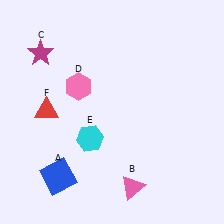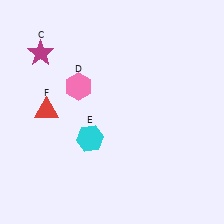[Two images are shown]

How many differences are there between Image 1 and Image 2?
There are 2 differences between the two images.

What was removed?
The pink triangle (B), the blue square (A) were removed in Image 2.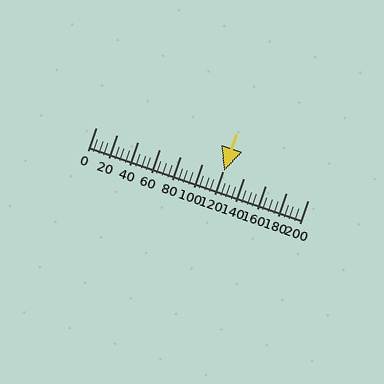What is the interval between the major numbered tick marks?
The major tick marks are spaced 20 units apart.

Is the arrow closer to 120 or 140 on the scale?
The arrow is closer to 120.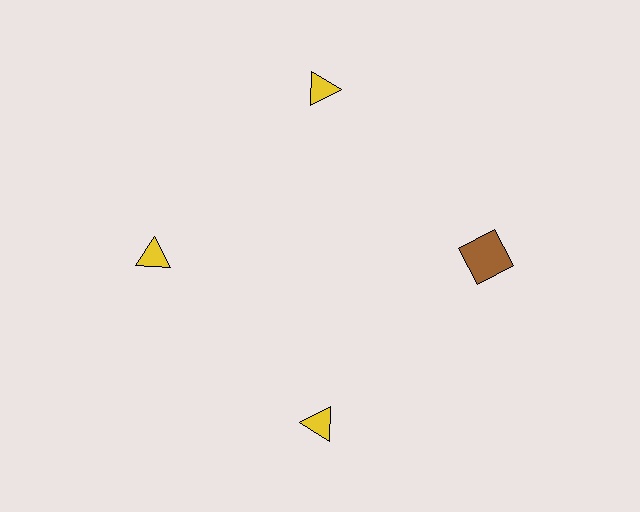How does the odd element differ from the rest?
It differs in both color (brown instead of yellow) and shape (square instead of triangle).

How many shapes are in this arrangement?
There are 4 shapes arranged in a ring pattern.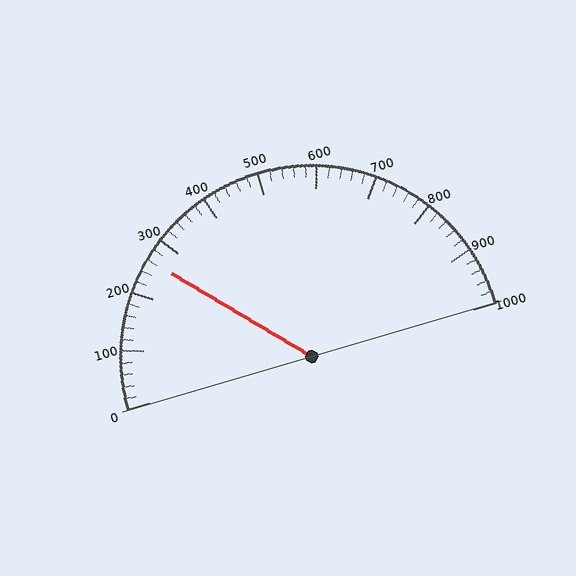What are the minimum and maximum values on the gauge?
The gauge ranges from 0 to 1000.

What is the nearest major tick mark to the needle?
The nearest major tick mark is 300.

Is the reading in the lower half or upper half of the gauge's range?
The reading is in the lower half of the range (0 to 1000).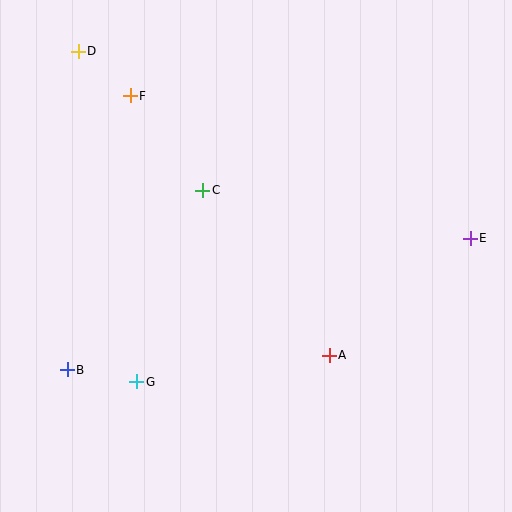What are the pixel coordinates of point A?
Point A is at (329, 355).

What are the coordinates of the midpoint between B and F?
The midpoint between B and F is at (99, 233).